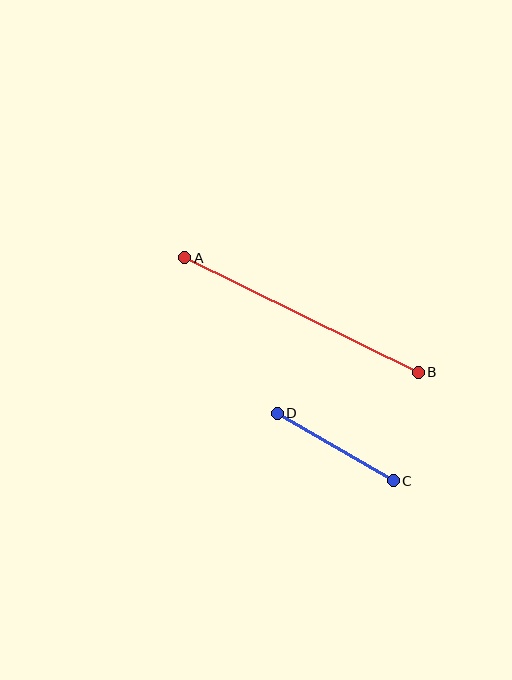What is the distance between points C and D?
The distance is approximately 134 pixels.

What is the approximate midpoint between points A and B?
The midpoint is at approximately (302, 315) pixels.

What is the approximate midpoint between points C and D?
The midpoint is at approximately (335, 447) pixels.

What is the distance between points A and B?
The distance is approximately 260 pixels.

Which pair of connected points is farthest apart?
Points A and B are farthest apart.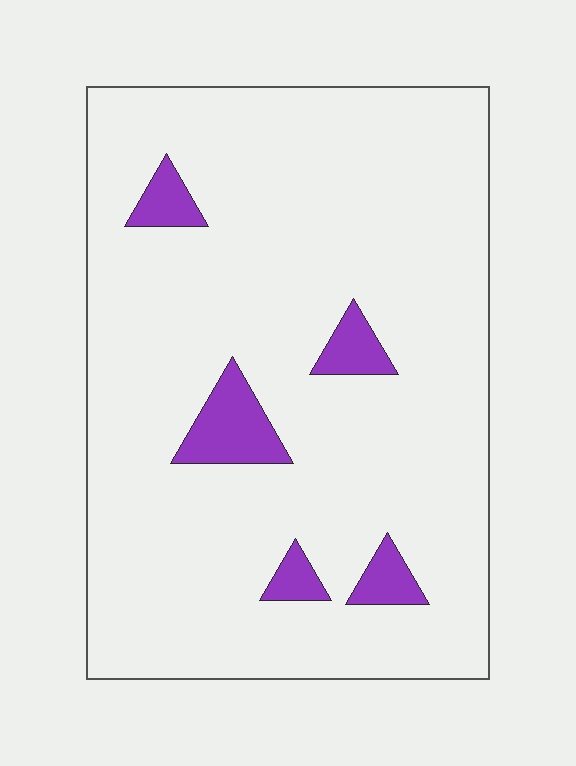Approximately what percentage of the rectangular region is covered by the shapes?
Approximately 10%.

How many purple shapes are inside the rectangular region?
5.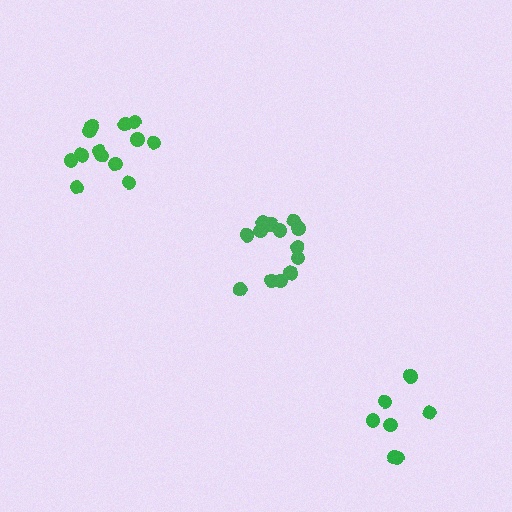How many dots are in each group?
Group 1: 13 dots, Group 2: 7 dots, Group 3: 13 dots (33 total).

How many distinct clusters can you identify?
There are 3 distinct clusters.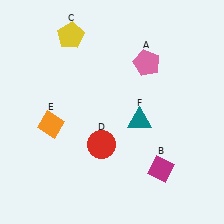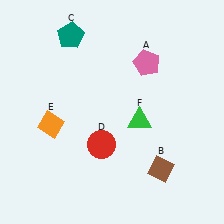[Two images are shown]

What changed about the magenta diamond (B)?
In Image 1, B is magenta. In Image 2, it changed to brown.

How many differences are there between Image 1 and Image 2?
There are 3 differences between the two images.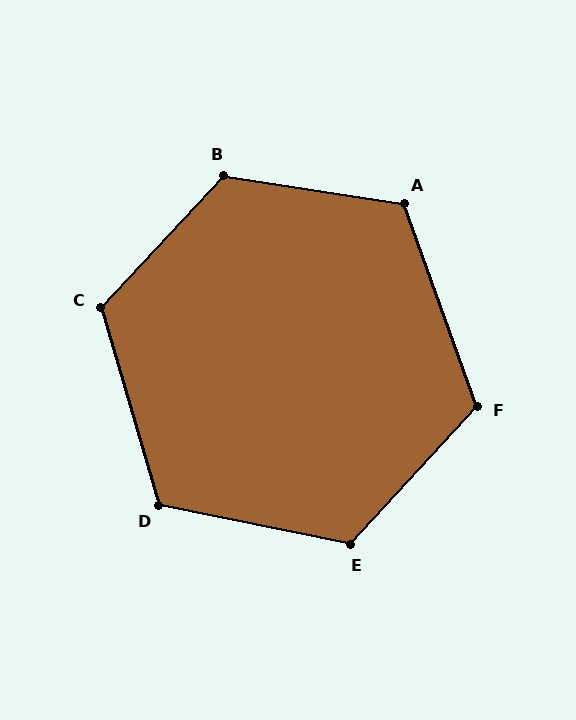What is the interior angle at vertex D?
Approximately 118 degrees (obtuse).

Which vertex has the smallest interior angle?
F, at approximately 118 degrees.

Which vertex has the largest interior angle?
B, at approximately 125 degrees.